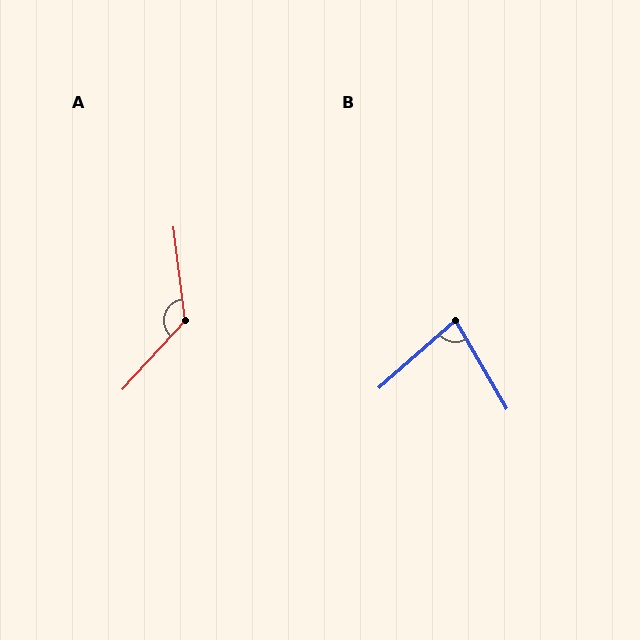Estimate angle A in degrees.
Approximately 130 degrees.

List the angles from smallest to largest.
B (79°), A (130°).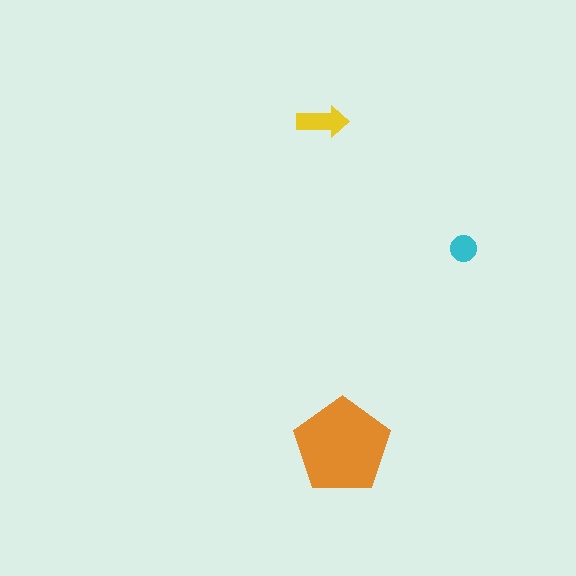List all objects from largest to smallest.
The orange pentagon, the yellow arrow, the cyan circle.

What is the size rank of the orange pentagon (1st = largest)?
1st.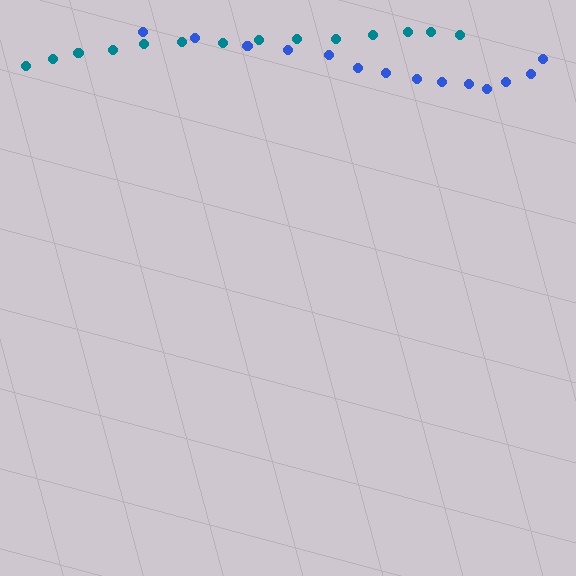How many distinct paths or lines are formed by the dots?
There are 2 distinct paths.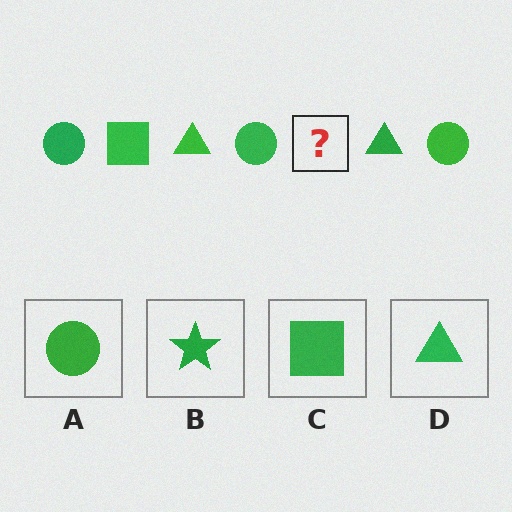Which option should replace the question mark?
Option C.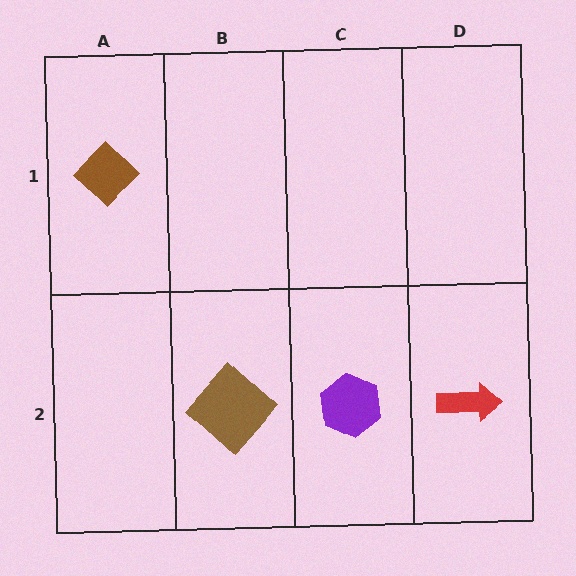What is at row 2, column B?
A brown diamond.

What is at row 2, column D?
A red arrow.